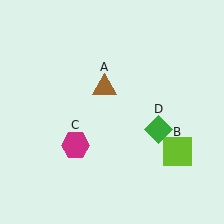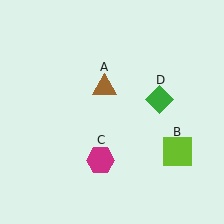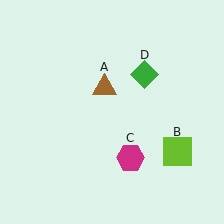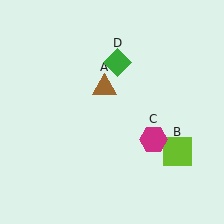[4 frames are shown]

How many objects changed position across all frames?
2 objects changed position: magenta hexagon (object C), green diamond (object D).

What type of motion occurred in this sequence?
The magenta hexagon (object C), green diamond (object D) rotated counterclockwise around the center of the scene.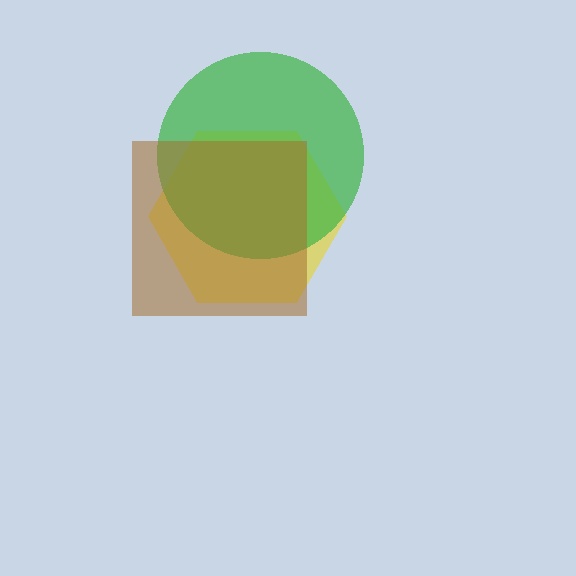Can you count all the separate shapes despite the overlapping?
Yes, there are 3 separate shapes.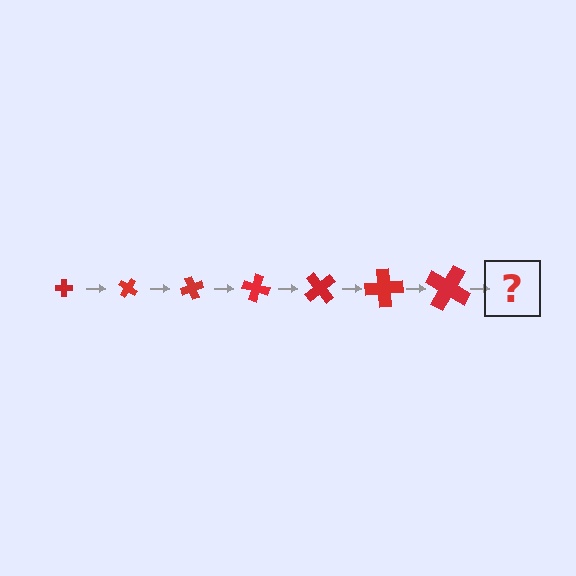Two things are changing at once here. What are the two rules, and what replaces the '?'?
The two rules are that the cross grows larger each step and it rotates 35 degrees each step. The '?' should be a cross, larger than the previous one and rotated 245 degrees from the start.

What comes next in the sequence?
The next element should be a cross, larger than the previous one and rotated 245 degrees from the start.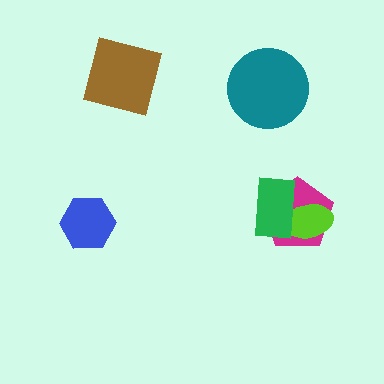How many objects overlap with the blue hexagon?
0 objects overlap with the blue hexagon.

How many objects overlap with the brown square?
0 objects overlap with the brown square.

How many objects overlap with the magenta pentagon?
2 objects overlap with the magenta pentagon.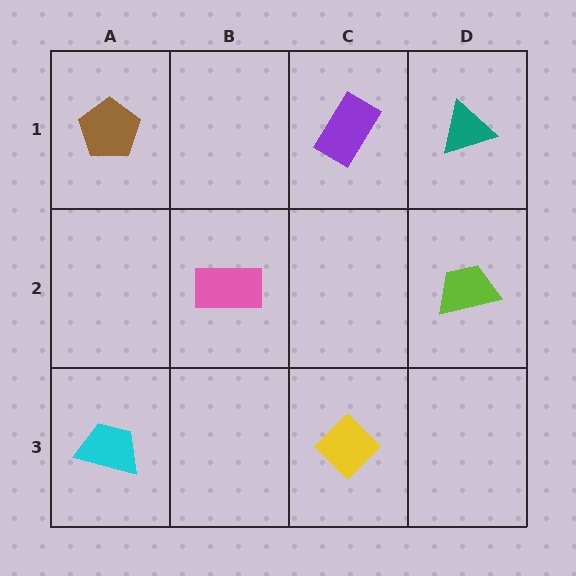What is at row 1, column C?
A purple rectangle.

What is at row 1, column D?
A teal triangle.